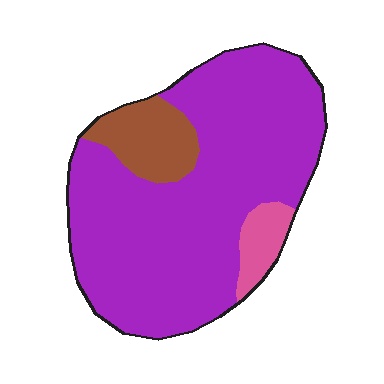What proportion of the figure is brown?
Brown covers 12% of the figure.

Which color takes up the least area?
Pink, at roughly 5%.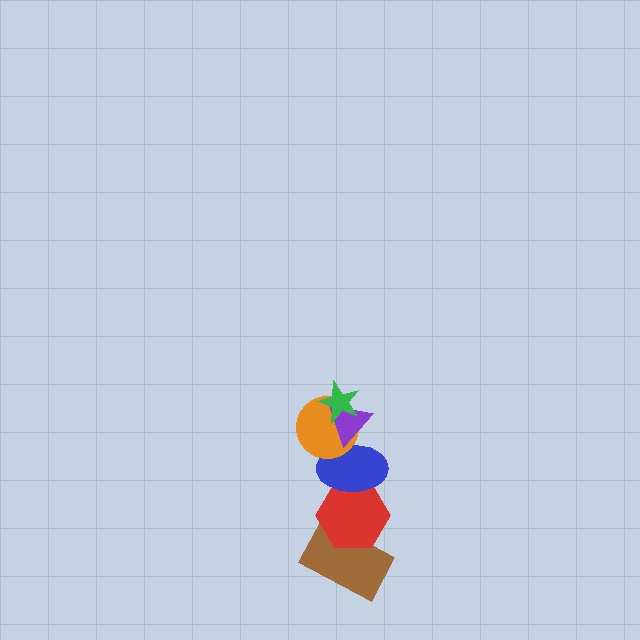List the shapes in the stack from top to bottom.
From top to bottom: the green star, the purple triangle, the orange circle, the blue ellipse, the red hexagon, the brown rectangle.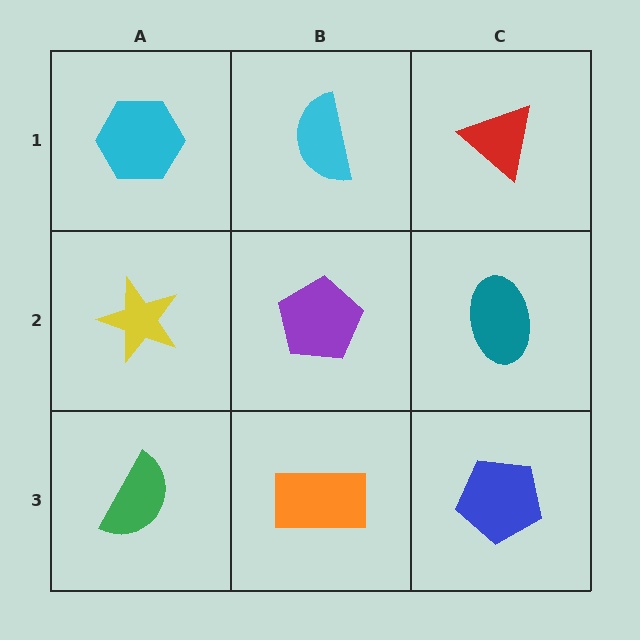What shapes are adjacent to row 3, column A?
A yellow star (row 2, column A), an orange rectangle (row 3, column B).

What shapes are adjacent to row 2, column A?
A cyan hexagon (row 1, column A), a green semicircle (row 3, column A), a purple pentagon (row 2, column B).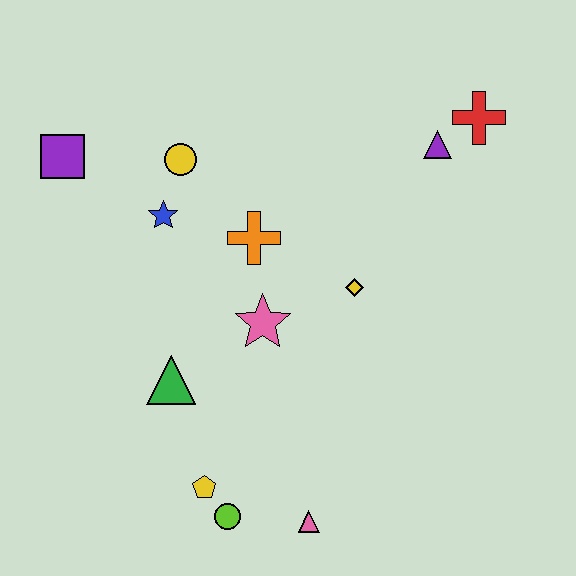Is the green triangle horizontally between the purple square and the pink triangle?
Yes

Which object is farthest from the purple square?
The pink triangle is farthest from the purple square.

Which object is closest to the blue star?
The yellow circle is closest to the blue star.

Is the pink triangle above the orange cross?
No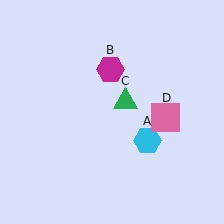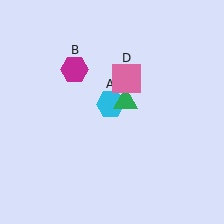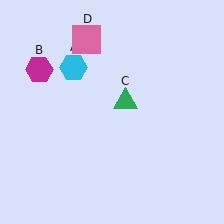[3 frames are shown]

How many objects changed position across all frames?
3 objects changed position: cyan hexagon (object A), magenta hexagon (object B), pink square (object D).